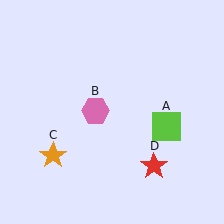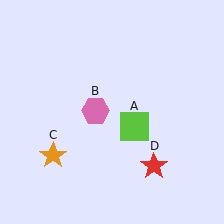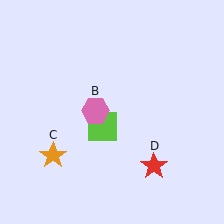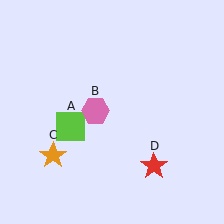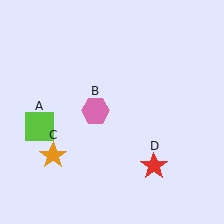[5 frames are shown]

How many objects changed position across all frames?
1 object changed position: lime square (object A).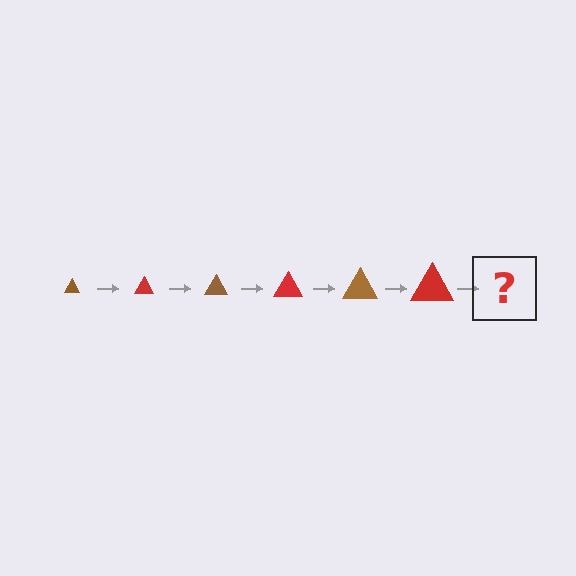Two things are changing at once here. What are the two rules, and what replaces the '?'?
The two rules are that the triangle grows larger each step and the color cycles through brown and red. The '?' should be a brown triangle, larger than the previous one.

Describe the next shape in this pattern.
It should be a brown triangle, larger than the previous one.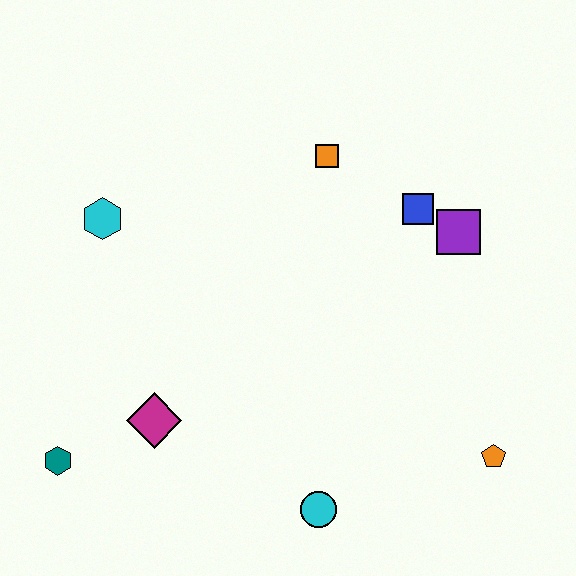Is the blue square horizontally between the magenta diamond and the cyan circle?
No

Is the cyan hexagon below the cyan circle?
No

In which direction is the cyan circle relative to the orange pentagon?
The cyan circle is to the left of the orange pentagon.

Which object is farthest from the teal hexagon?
The purple square is farthest from the teal hexagon.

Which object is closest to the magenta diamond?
The teal hexagon is closest to the magenta diamond.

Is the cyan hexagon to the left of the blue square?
Yes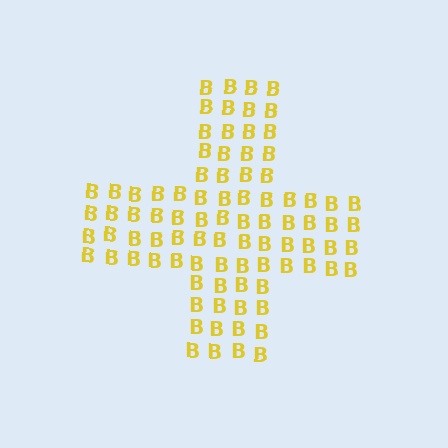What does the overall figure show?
The overall figure shows a cross.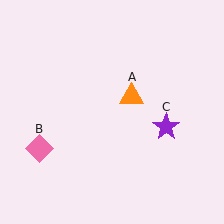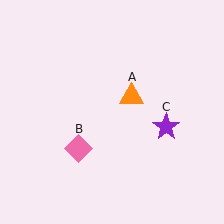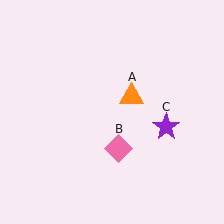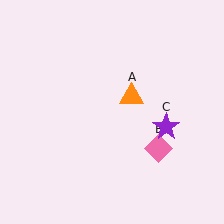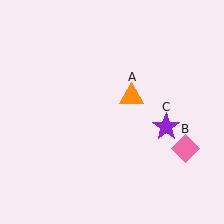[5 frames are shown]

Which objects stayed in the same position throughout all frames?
Orange triangle (object A) and purple star (object C) remained stationary.